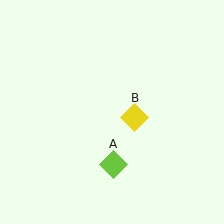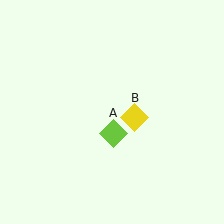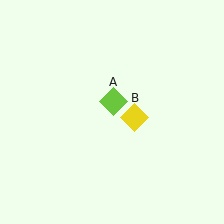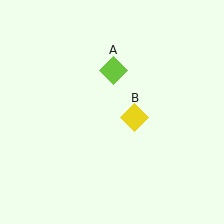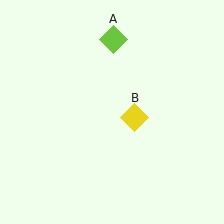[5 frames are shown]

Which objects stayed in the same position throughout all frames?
Yellow diamond (object B) remained stationary.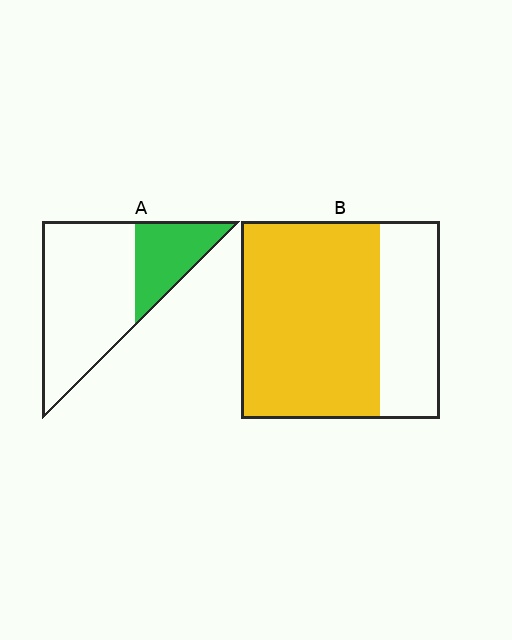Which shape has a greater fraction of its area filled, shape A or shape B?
Shape B.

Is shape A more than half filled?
No.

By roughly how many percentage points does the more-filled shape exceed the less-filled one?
By roughly 40 percentage points (B over A).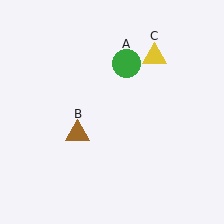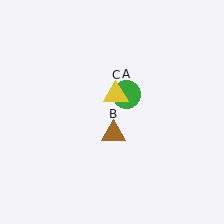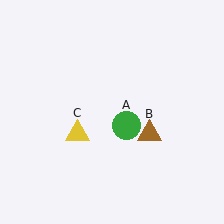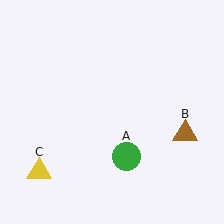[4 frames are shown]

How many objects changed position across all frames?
3 objects changed position: green circle (object A), brown triangle (object B), yellow triangle (object C).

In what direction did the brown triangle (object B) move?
The brown triangle (object B) moved right.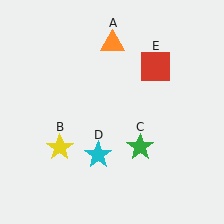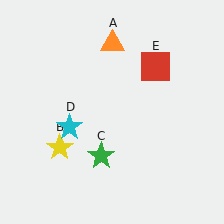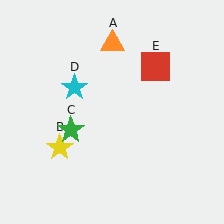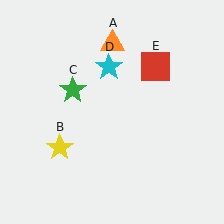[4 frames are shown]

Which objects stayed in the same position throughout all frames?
Orange triangle (object A) and yellow star (object B) and red square (object E) remained stationary.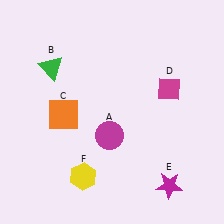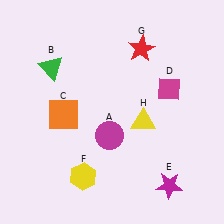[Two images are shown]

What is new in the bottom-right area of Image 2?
A yellow triangle (H) was added in the bottom-right area of Image 2.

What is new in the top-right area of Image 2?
A red star (G) was added in the top-right area of Image 2.